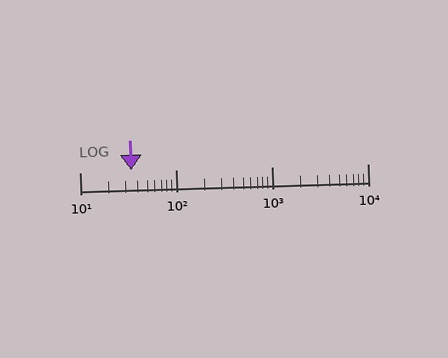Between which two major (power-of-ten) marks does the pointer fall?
The pointer is between 10 and 100.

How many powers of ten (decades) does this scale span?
The scale spans 3 decades, from 10 to 10000.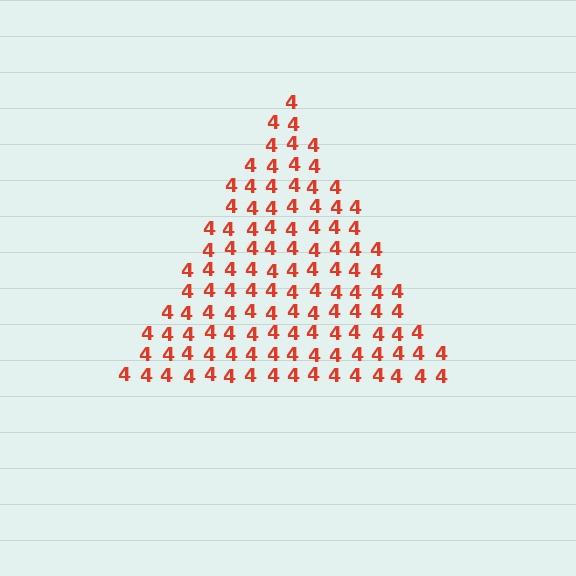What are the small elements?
The small elements are digit 4's.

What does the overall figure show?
The overall figure shows a triangle.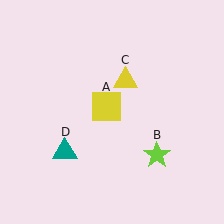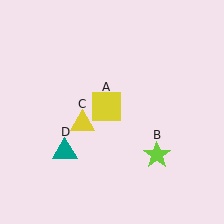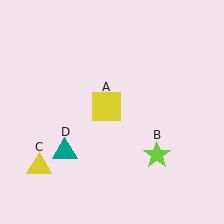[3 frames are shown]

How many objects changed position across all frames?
1 object changed position: yellow triangle (object C).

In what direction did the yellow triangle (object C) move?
The yellow triangle (object C) moved down and to the left.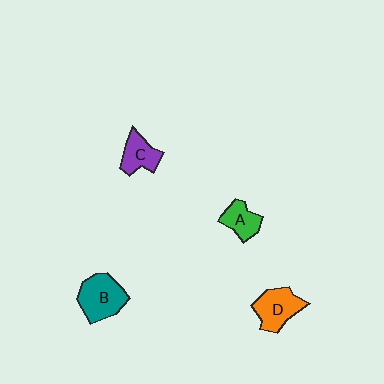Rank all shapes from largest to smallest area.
From largest to smallest: B (teal), D (orange), C (purple), A (green).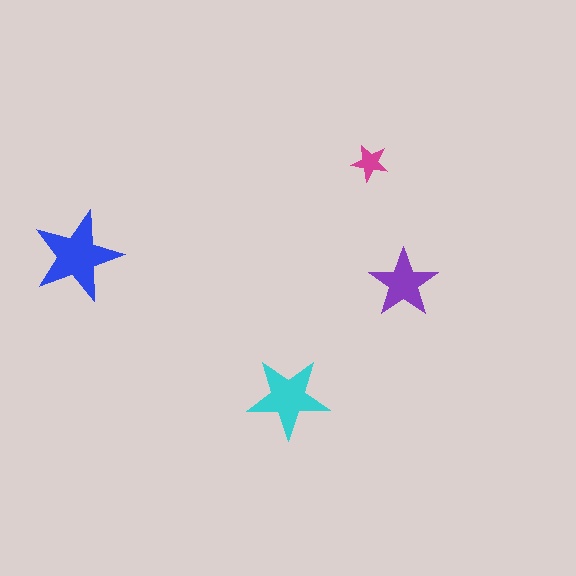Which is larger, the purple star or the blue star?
The blue one.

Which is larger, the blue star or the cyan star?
The blue one.